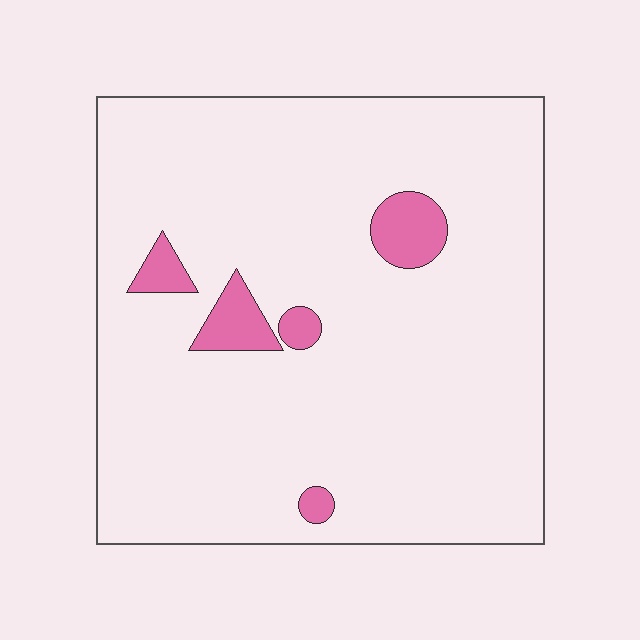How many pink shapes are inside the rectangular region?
5.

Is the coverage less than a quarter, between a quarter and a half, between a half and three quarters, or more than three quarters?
Less than a quarter.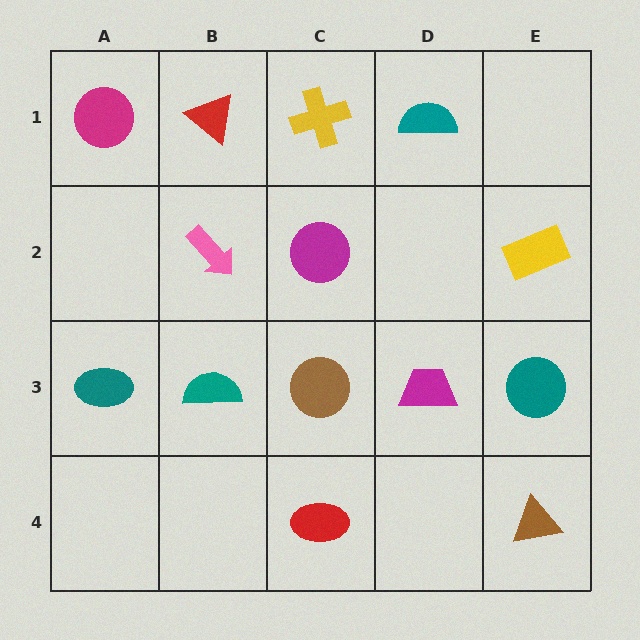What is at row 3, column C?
A brown circle.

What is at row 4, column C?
A red ellipse.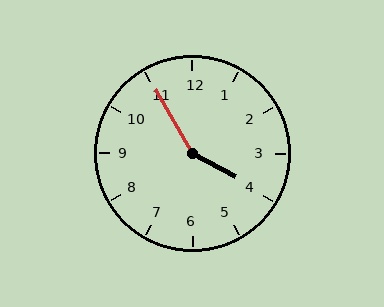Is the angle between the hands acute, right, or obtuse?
It is obtuse.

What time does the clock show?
3:55.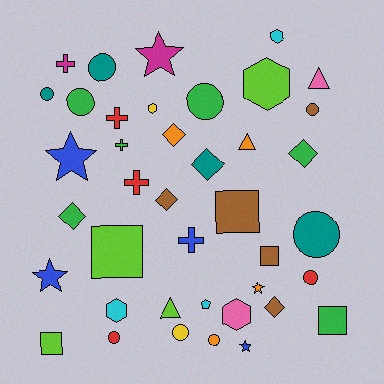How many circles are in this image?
There are 10 circles.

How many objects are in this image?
There are 40 objects.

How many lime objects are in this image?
There are 4 lime objects.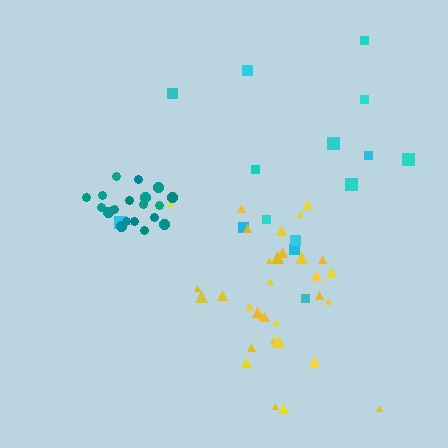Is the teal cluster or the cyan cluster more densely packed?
Teal.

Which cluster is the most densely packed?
Teal.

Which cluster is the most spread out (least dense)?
Cyan.